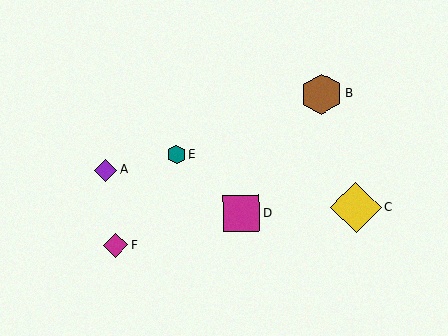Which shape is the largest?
The yellow diamond (labeled C) is the largest.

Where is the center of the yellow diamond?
The center of the yellow diamond is at (356, 208).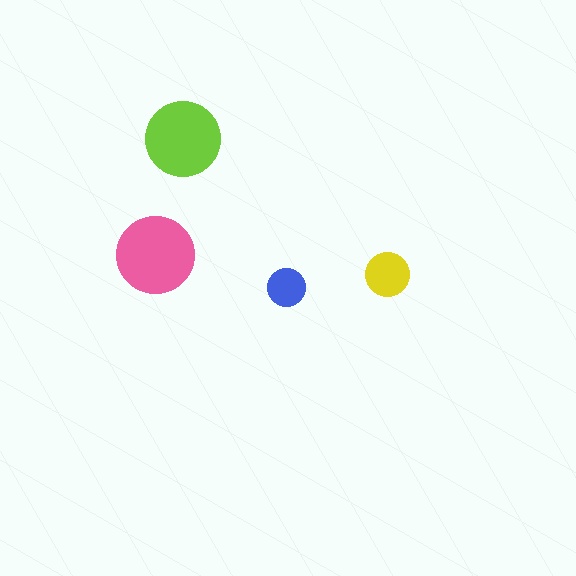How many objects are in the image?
There are 4 objects in the image.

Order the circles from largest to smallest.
the pink one, the lime one, the yellow one, the blue one.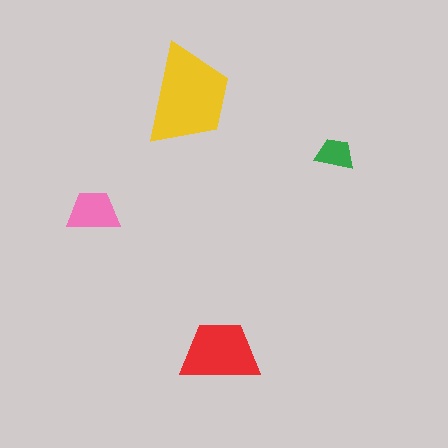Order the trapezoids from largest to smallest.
the yellow one, the red one, the pink one, the green one.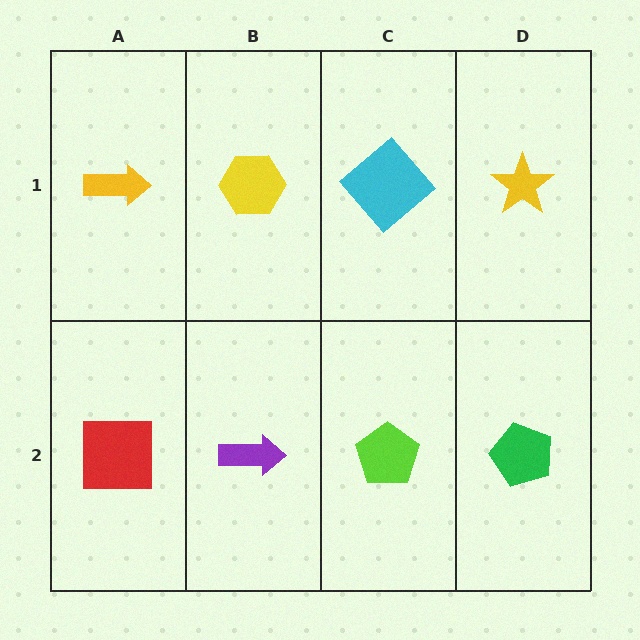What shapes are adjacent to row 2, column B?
A yellow hexagon (row 1, column B), a red square (row 2, column A), a lime pentagon (row 2, column C).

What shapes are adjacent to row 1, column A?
A red square (row 2, column A), a yellow hexagon (row 1, column B).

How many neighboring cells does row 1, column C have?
3.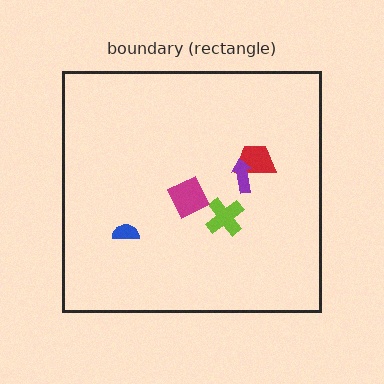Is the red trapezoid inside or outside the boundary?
Inside.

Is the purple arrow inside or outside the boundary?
Inside.